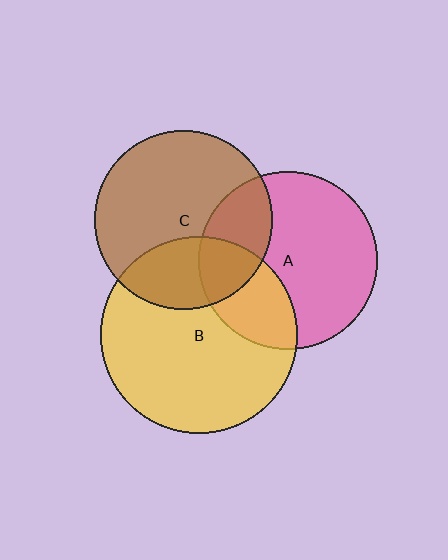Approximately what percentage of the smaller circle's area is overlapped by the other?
Approximately 25%.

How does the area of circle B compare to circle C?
Approximately 1.2 times.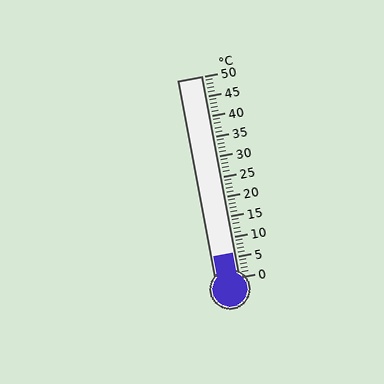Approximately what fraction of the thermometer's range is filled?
The thermometer is filled to approximately 10% of its range.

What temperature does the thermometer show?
The thermometer shows approximately 6°C.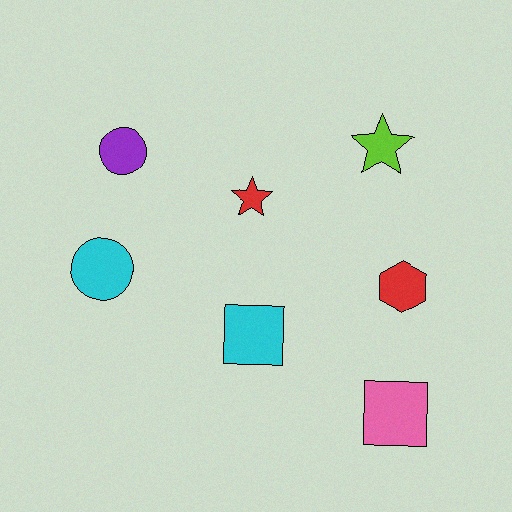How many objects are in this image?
There are 7 objects.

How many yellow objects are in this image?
There are no yellow objects.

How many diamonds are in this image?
There are no diamonds.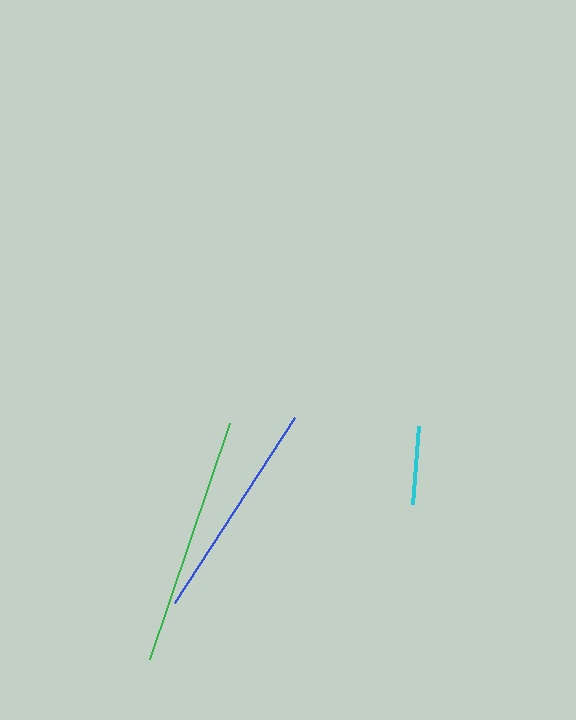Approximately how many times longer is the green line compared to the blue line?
The green line is approximately 1.1 times the length of the blue line.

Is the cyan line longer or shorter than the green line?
The green line is longer than the cyan line.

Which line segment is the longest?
The green line is the longest at approximately 249 pixels.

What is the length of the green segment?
The green segment is approximately 249 pixels long.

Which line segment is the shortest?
The cyan line is the shortest at approximately 78 pixels.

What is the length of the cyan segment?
The cyan segment is approximately 78 pixels long.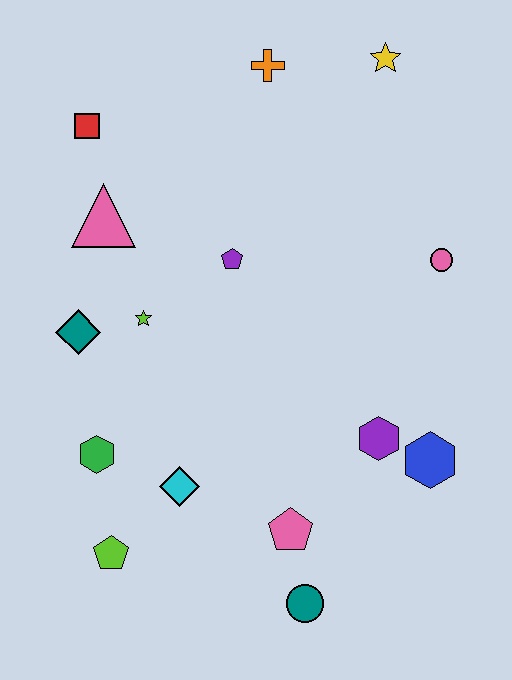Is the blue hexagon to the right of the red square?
Yes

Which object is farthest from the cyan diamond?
The yellow star is farthest from the cyan diamond.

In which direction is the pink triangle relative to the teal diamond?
The pink triangle is above the teal diamond.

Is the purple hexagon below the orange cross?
Yes